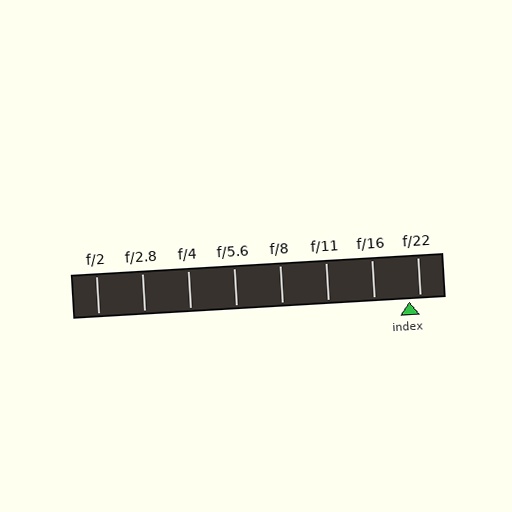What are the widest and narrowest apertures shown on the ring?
The widest aperture shown is f/2 and the narrowest is f/22.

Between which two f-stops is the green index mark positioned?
The index mark is between f/16 and f/22.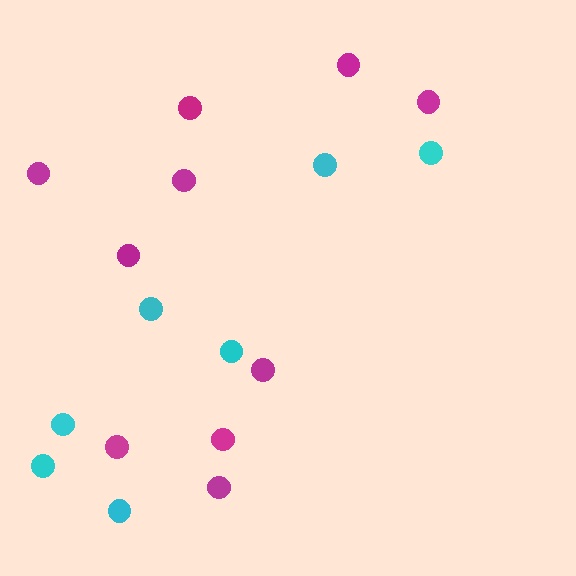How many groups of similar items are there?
There are 2 groups: one group of magenta circles (10) and one group of cyan circles (7).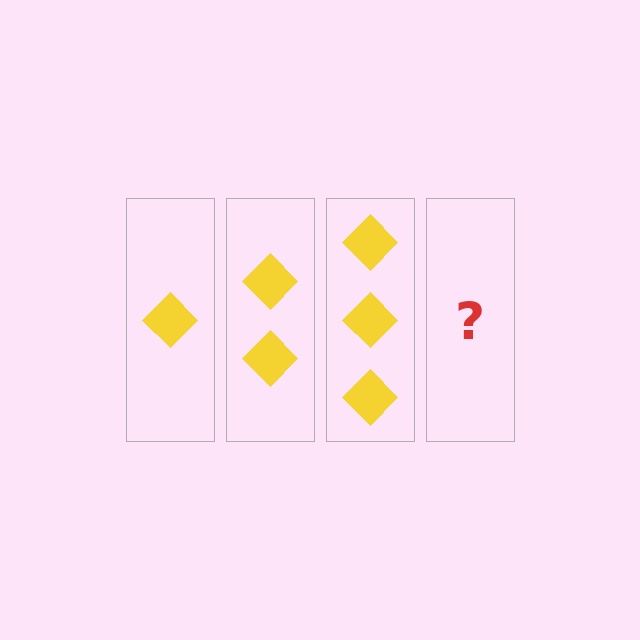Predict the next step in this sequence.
The next step is 4 diamonds.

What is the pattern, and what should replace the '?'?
The pattern is that each step adds one more diamond. The '?' should be 4 diamonds.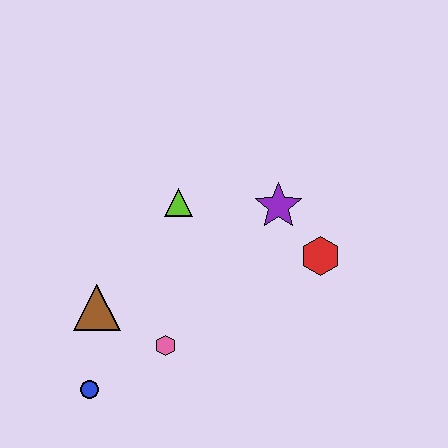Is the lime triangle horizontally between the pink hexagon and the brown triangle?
No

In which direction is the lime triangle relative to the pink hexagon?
The lime triangle is above the pink hexagon.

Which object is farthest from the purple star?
The blue circle is farthest from the purple star.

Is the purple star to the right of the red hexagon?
No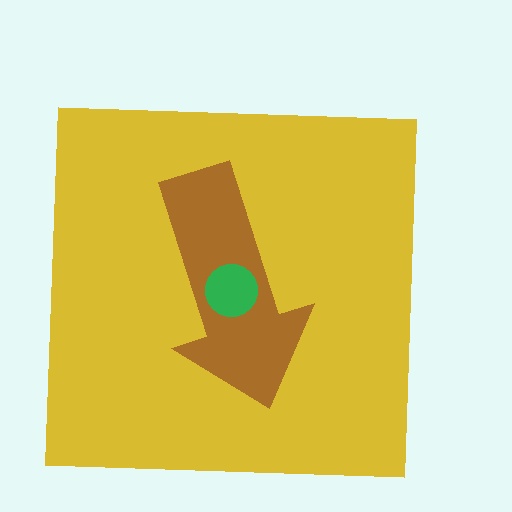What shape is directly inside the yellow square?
The brown arrow.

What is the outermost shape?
The yellow square.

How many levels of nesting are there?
3.